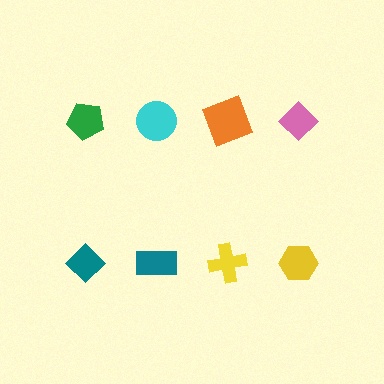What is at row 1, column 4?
A pink diamond.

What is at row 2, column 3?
A yellow cross.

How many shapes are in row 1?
4 shapes.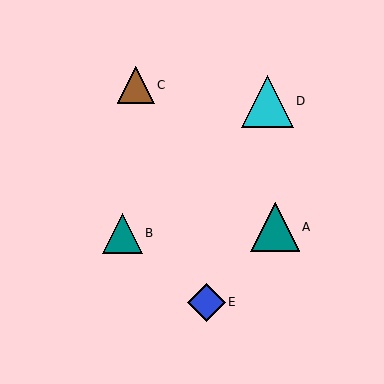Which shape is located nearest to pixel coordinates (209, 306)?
The blue diamond (labeled E) at (206, 302) is nearest to that location.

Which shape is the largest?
The cyan triangle (labeled D) is the largest.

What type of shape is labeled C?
Shape C is a brown triangle.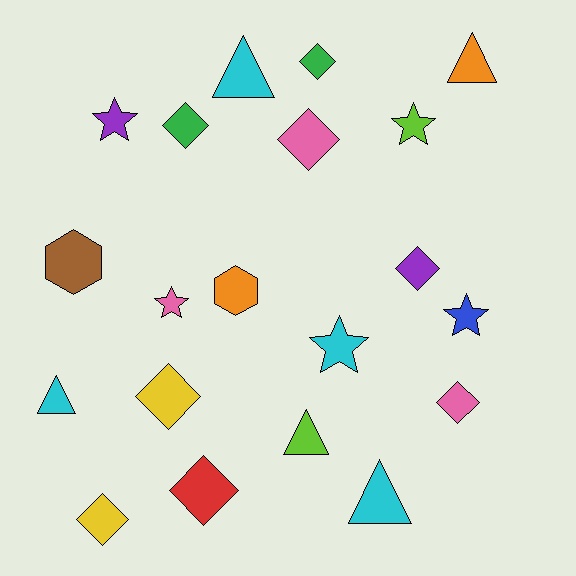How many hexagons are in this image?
There are 2 hexagons.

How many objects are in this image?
There are 20 objects.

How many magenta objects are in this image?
There are no magenta objects.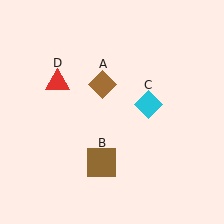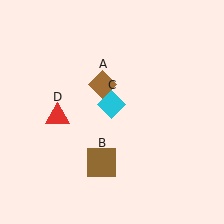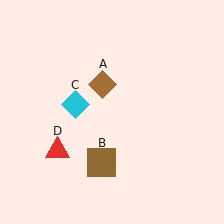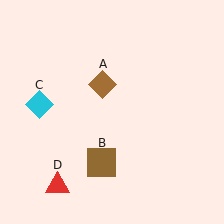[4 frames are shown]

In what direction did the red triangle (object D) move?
The red triangle (object D) moved down.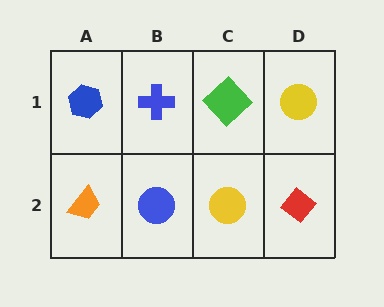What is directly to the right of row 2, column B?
A yellow circle.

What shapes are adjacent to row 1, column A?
An orange trapezoid (row 2, column A), a blue cross (row 1, column B).